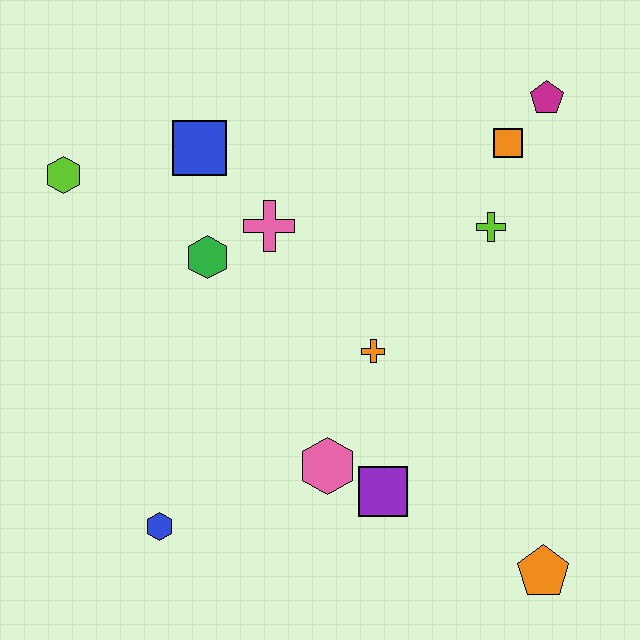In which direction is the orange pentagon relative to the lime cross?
The orange pentagon is below the lime cross.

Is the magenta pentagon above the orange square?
Yes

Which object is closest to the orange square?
The magenta pentagon is closest to the orange square.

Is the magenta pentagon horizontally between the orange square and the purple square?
No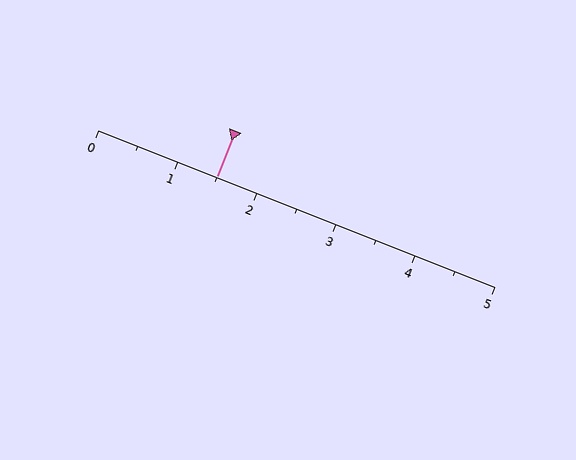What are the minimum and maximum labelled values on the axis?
The axis runs from 0 to 5.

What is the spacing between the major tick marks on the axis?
The major ticks are spaced 1 apart.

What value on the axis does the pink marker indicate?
The marker indicates approximately 1.5.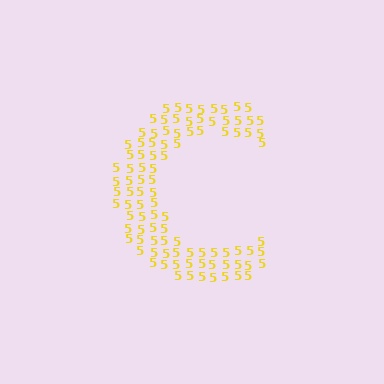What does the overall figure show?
The overall figure shows the letter C.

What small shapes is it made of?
It is made of small digit 5's.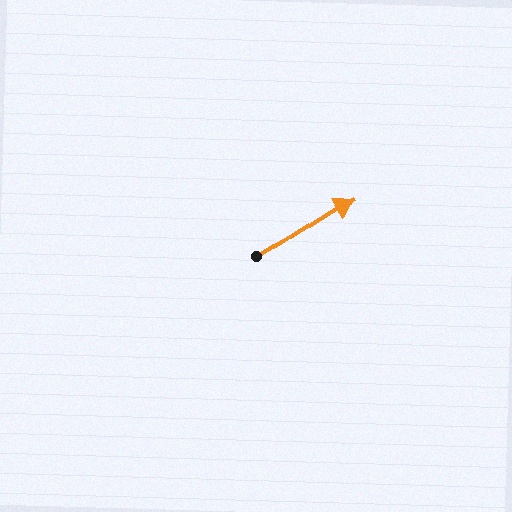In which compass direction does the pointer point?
Northeast.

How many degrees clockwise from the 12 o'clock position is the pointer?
Approximately 58 degrees.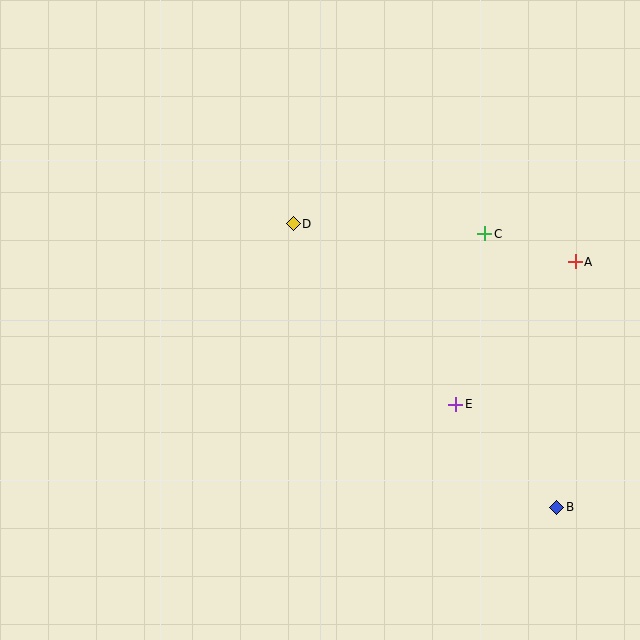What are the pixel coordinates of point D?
Point D is at (293, 224).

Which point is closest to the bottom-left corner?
Point D is closest to the bottom-left corner.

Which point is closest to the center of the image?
Point D at (293, 224) is closest to the center.